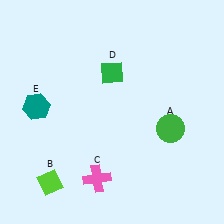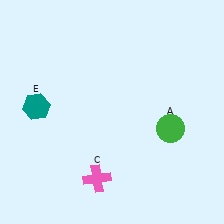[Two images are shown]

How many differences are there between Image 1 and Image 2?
There are 2 differences between the two images.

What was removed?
The lime diamond (B), the green diamond (D) were removed in Image 2.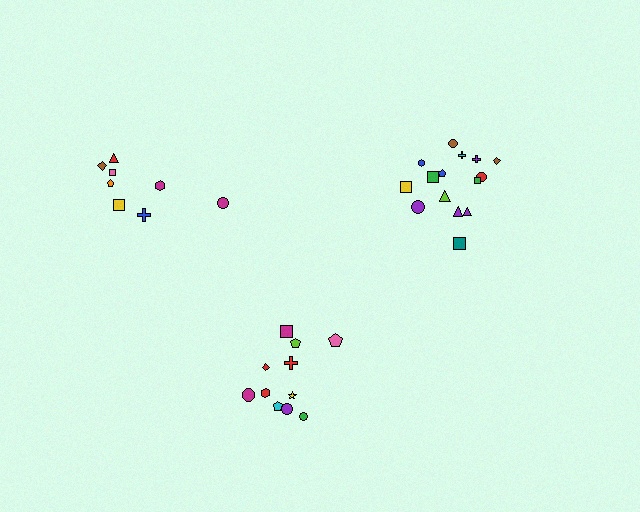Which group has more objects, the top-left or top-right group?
The top-right group.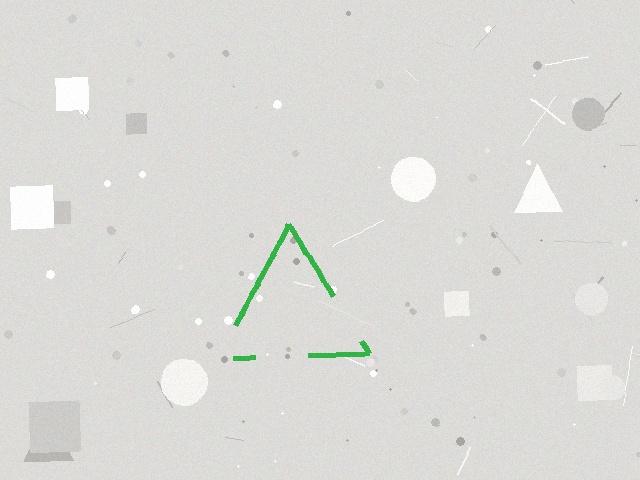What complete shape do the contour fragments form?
The contour fragments form a triangle.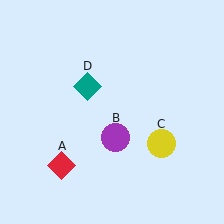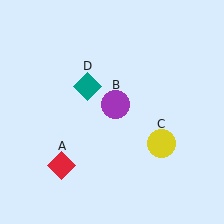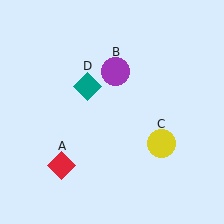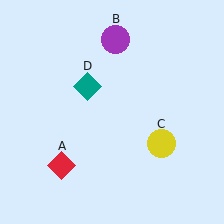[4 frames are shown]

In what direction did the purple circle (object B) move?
The purple circle (object B) moved up.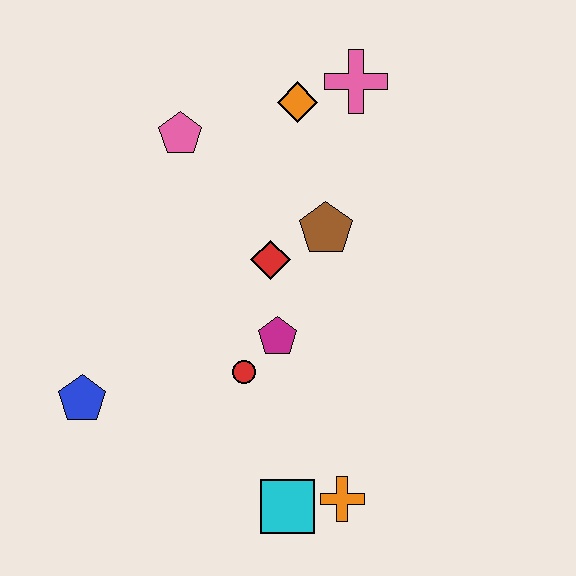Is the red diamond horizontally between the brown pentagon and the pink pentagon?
Yes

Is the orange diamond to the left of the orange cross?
Yes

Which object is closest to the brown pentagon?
The red diamond is closest to the brown pentagon.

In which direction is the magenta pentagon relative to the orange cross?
The magenta pentagon is above the orange cross.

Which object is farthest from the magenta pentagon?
The pink cross is farthest from the magenta pentagon.